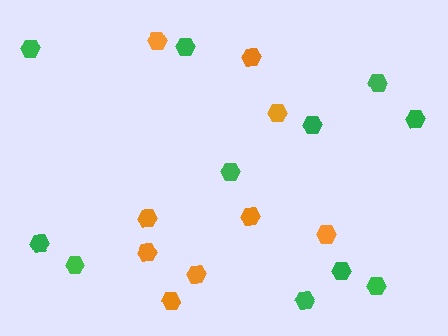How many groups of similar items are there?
There are 2 groups: one group of green hexagons (11) and one group of orange hexagons (9).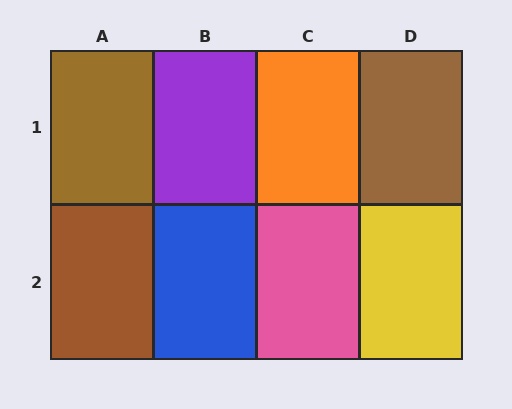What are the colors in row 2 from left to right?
Brown, blue, pink, yellow.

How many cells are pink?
1 cell is pink.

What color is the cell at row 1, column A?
Brown.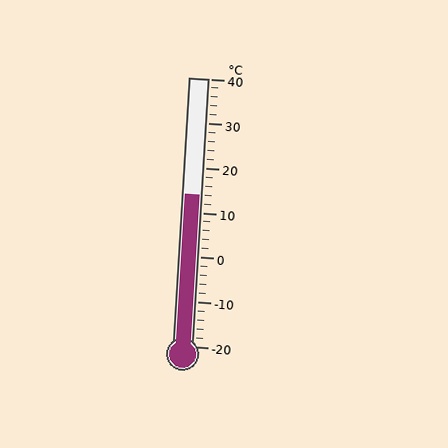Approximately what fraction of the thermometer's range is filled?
The thermometer is filled to approximately 55% of its range.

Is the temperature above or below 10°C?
The temperature is above 10°C.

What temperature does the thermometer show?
The thermometer shows approximately 14°C.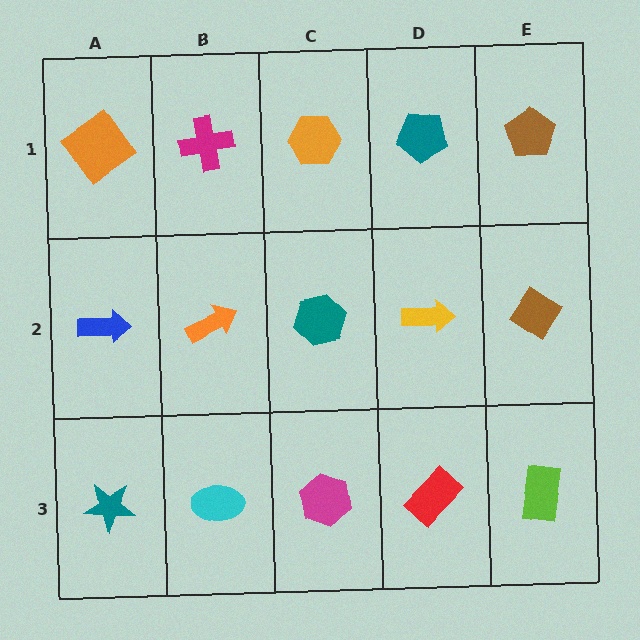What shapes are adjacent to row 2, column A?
An orange diamond (row 1, column A), a teal star (row 3, column A), an orange arrow (row 2, column B).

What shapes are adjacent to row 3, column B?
An orange arrow (row 2, column B), a teal star (row 3, column A), a magenta hexagon (row 3, column C).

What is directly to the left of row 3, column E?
A red rectangle.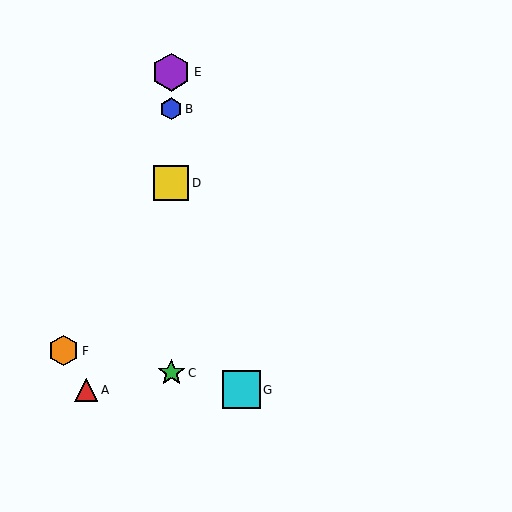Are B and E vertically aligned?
Yes, both are at x≈171.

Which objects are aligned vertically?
Objects B, C, D, E are aligned vertically.